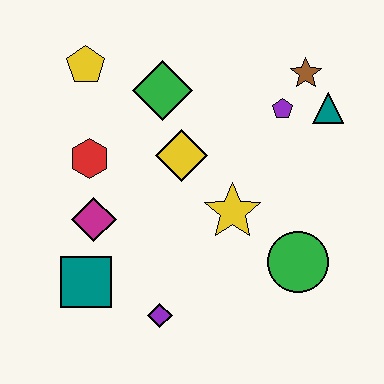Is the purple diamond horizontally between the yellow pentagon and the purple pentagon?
Yes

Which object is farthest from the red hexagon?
The teal triangle is farthest from the red hexagon.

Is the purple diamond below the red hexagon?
Yes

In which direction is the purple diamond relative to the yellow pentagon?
The purple diamond is below the yellow pentagon.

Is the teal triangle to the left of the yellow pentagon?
No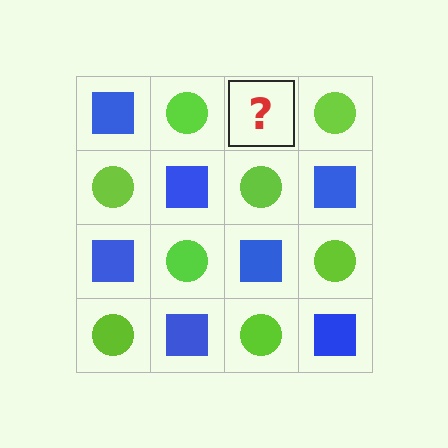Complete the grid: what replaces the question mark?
The question mark should be replaced with a blue square.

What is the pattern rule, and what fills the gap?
The rule is that it alternates blue square and lime circle in a checkerboard pattern. The gap should be filled with a blue square.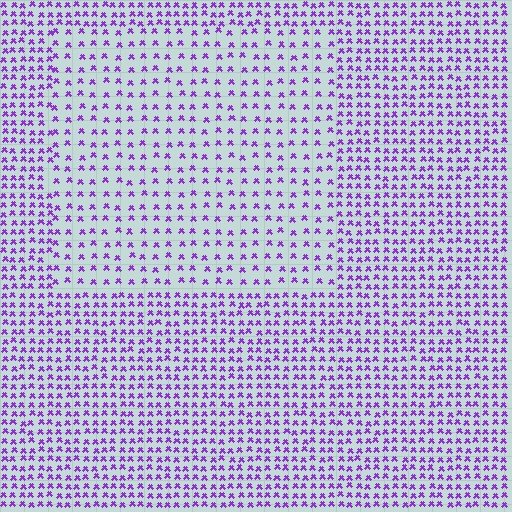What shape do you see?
I see a rectangle.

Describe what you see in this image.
The image contains small purple elements arranged at two different densities. A rectangle-shaped region is visible where the elements are less densely packed than the surrounding area.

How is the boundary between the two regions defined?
The boundary is defined by a change in element density (approximately 1.9x ratio). All elements are the same color, size, and shape.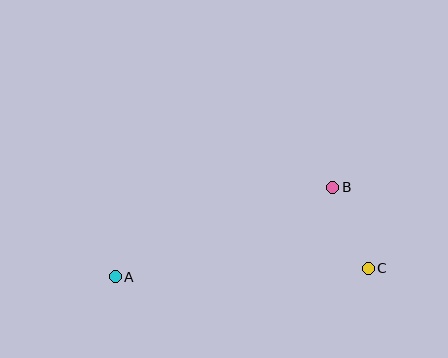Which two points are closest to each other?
Points B and C are closest to each other.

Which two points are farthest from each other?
Points A and C are farthest from each other.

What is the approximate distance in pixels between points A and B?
The distance between A and B is approximately 235 pixels.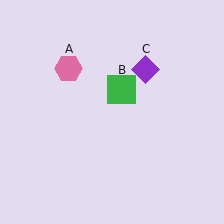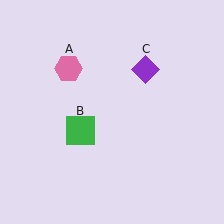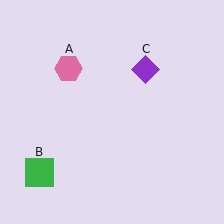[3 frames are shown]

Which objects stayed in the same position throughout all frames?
Pink hexagon (object A) and purple diamond (object C) remained stationary.